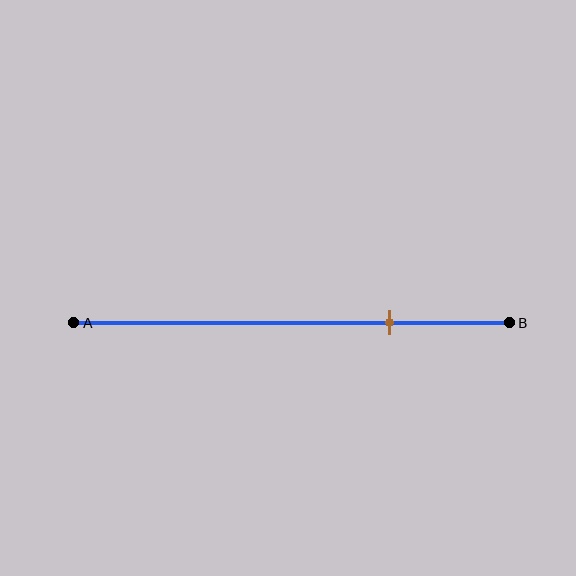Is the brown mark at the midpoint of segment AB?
No, the mark is at about 70% from A, not at the 50% midpoint.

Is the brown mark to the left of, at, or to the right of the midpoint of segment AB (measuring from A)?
The brown mark is to the right of the midpoint of segment AB.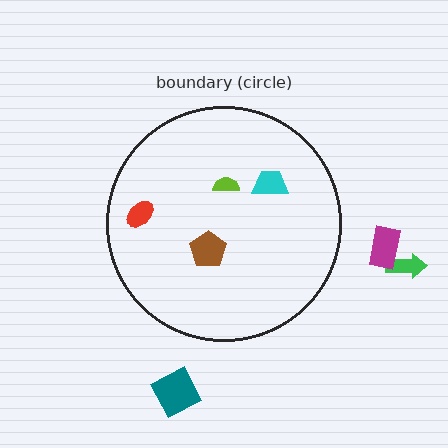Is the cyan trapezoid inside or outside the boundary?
Inside.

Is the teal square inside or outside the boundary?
Outside.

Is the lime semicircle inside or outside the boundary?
Inside.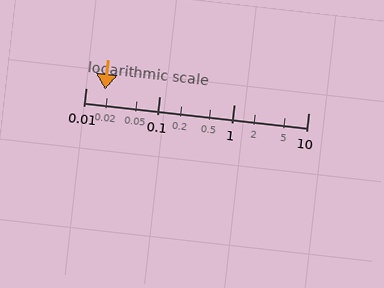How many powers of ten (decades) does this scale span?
The scale spans 3 decades, from 0.01 to 10.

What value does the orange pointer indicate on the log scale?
The pointer indicates approximately 0.018.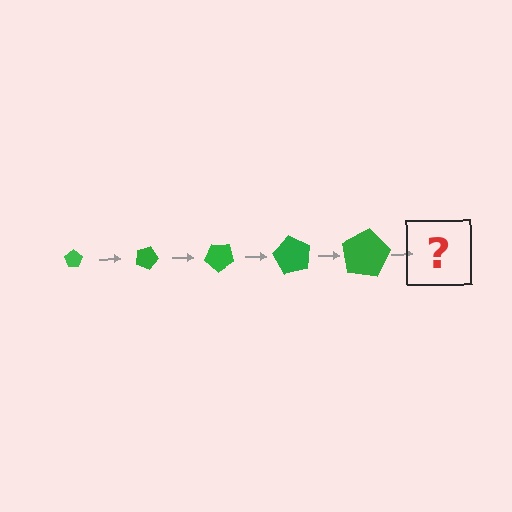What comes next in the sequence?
The next element should be a pentagon, larger than the previous one and rotated 100 degrees from the start.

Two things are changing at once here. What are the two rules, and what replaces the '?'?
The two rules are that the pentagon grows larger each step and it rotates 20 degrees each step. The '?' should be a pentagon, larger than the previous one and rotated 100 degrees from the start.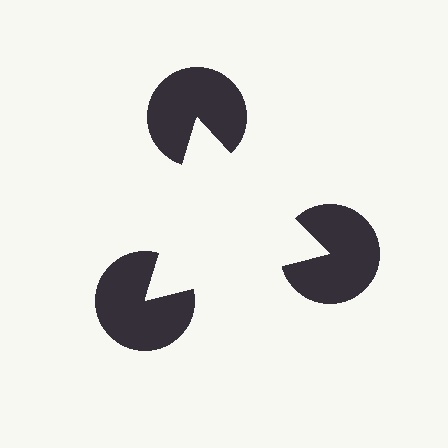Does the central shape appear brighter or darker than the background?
It typically appears slightly brighter than the background, even though no actual brightness change is drawn.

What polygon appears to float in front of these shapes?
An illusory triangle — its edges are inferred from the aligned wedge cuts in the pac-man discs, not physically drawn.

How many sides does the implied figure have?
3 sides.